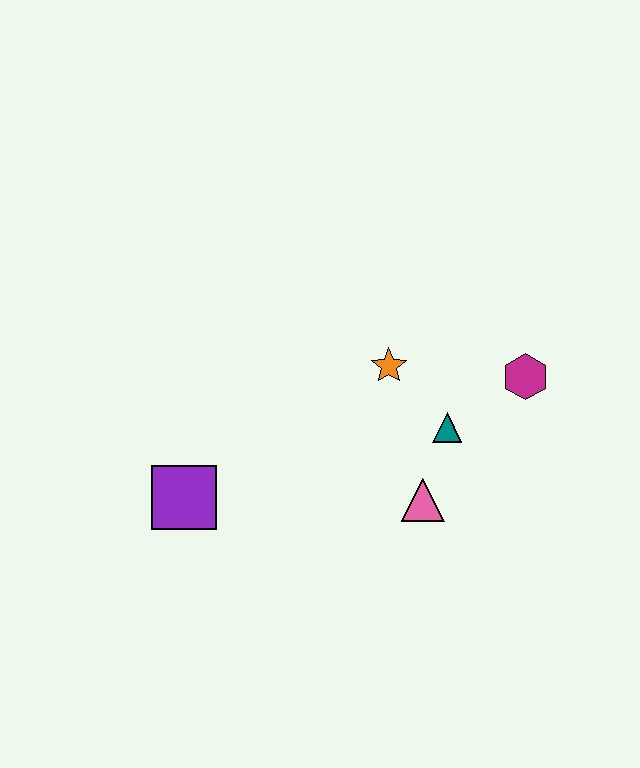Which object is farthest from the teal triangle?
The purple square is farthest from the teal triangle.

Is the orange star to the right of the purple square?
Yes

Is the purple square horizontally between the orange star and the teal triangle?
No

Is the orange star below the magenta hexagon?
No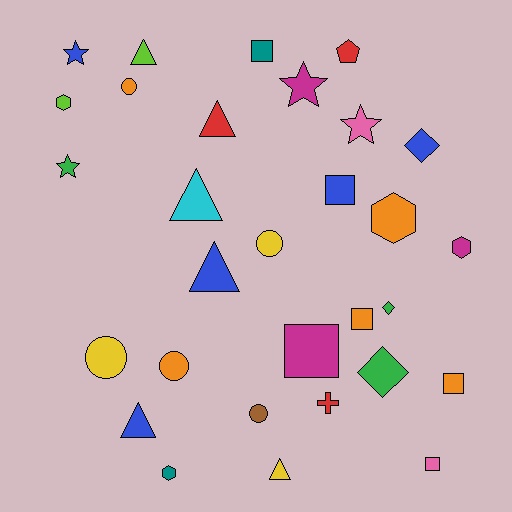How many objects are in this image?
There are 30 objects.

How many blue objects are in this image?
There are 5 blue objects.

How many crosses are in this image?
There is 1 cross.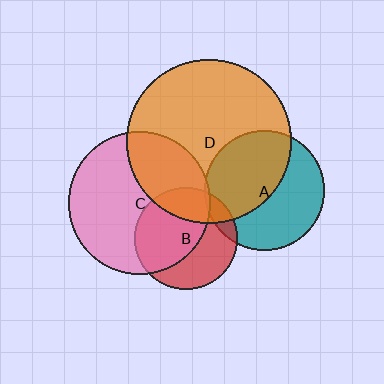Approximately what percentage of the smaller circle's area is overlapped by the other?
Approximately 25%.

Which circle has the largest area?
Circle D (orange).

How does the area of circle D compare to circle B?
Approximately 2.6 times.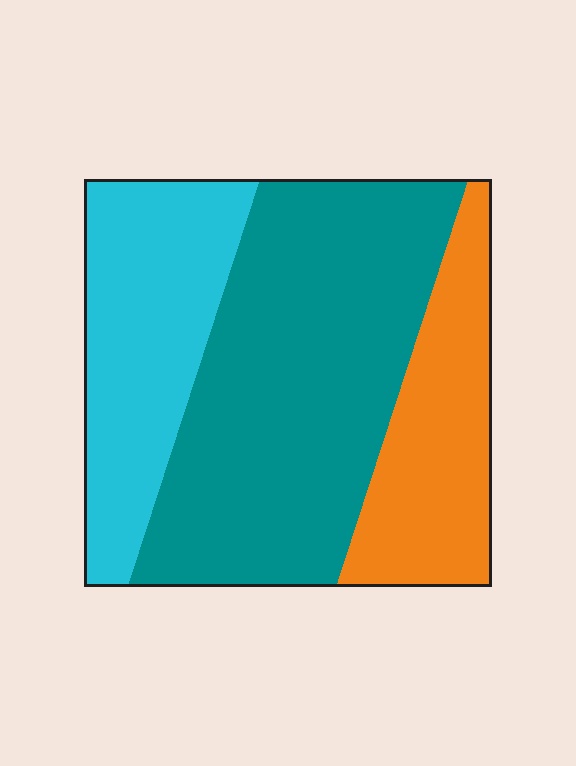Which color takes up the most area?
Teal, at roughly 50%.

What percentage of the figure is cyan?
Cyan takes up between a sixth and a third of the figure.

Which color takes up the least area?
Orange, at roughly 20%.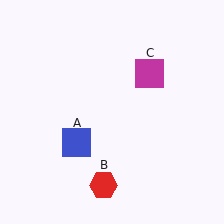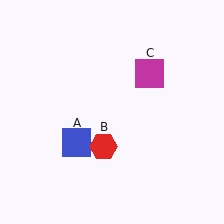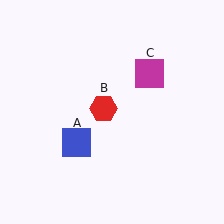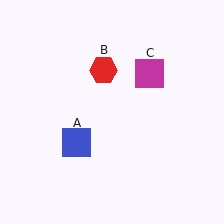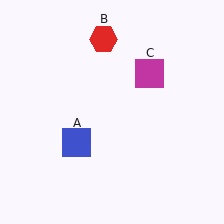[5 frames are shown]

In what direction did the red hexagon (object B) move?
The red hexagon (object B) moved up.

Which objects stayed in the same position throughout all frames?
Blue square (object A) and magenta square (object C) remained stationary.